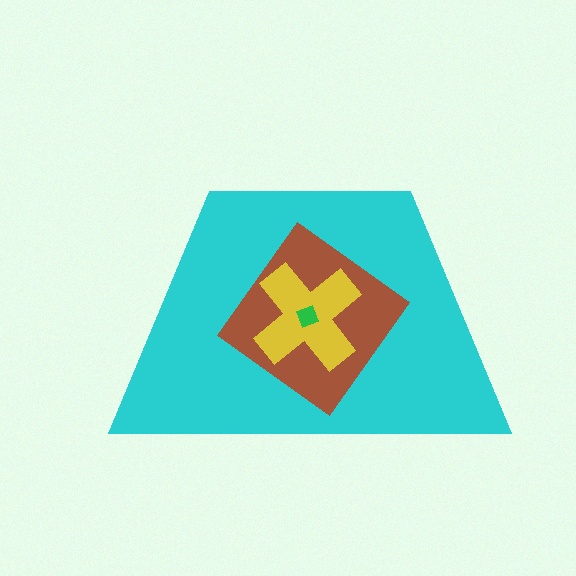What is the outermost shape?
The cyan trapezoid.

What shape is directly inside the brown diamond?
The yellow cross.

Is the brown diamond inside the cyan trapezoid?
Yes.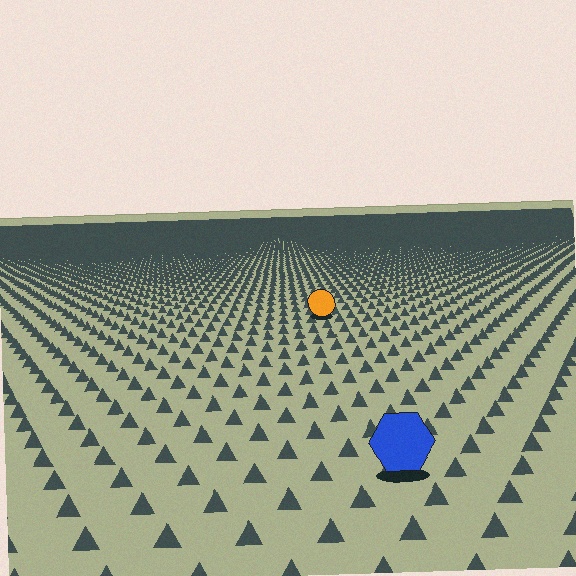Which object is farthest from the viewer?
The orange circle is farthest from the viewer. It appears smaller and the ground texture around it is denser.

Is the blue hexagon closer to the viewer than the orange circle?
Yes. The blue hexagon is closer — you can tell from the texture gradient: the ground texture is coarser near it.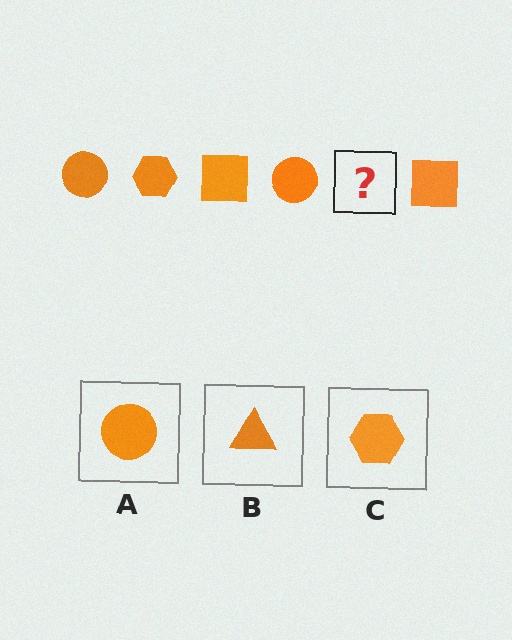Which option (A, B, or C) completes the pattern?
C.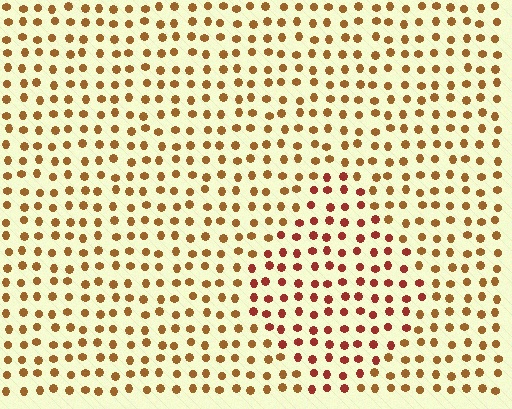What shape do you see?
I see a diamond.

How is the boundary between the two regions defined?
The boundary is defined purely by a slight shift in hue (about 29 degrees). Spacing, size, and orientation are identical on both sides.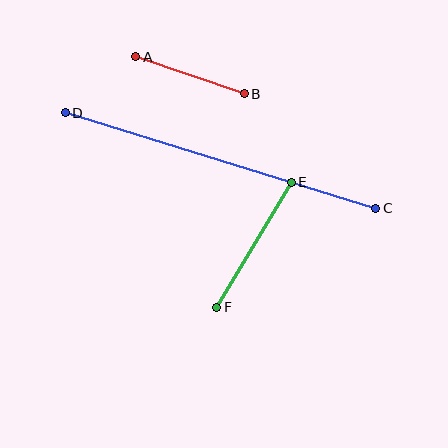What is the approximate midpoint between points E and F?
The midpoint is at approximately (254, 245) pixels.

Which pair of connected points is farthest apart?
Points C and D are farthest apart.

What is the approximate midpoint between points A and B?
The midpoint is at approximately (190, 75) pixels.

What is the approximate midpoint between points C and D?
The midpoint is at approximately (221, 161) pixels.